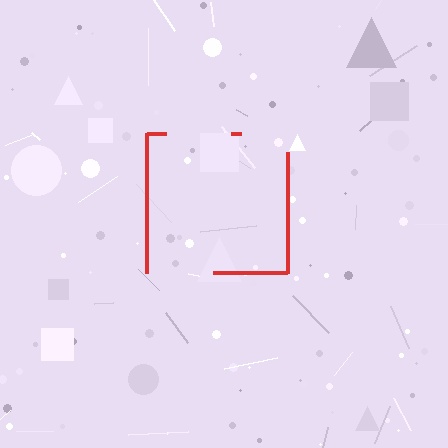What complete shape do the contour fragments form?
The contour fragments form a square.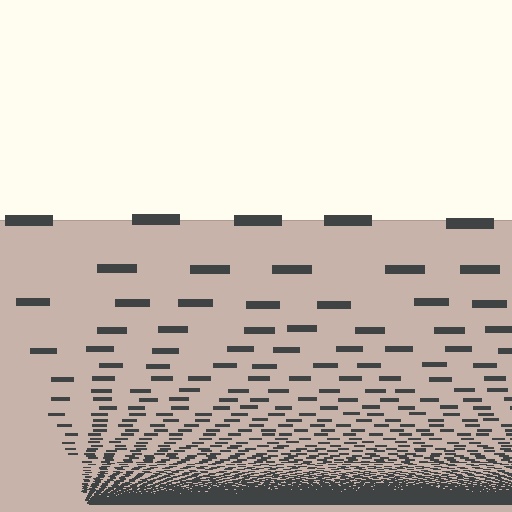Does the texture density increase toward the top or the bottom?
Density increases toward the bottom.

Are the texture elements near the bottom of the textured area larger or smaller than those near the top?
Smaller. The gradient is inverted — elements near the bottom are smaller and denser.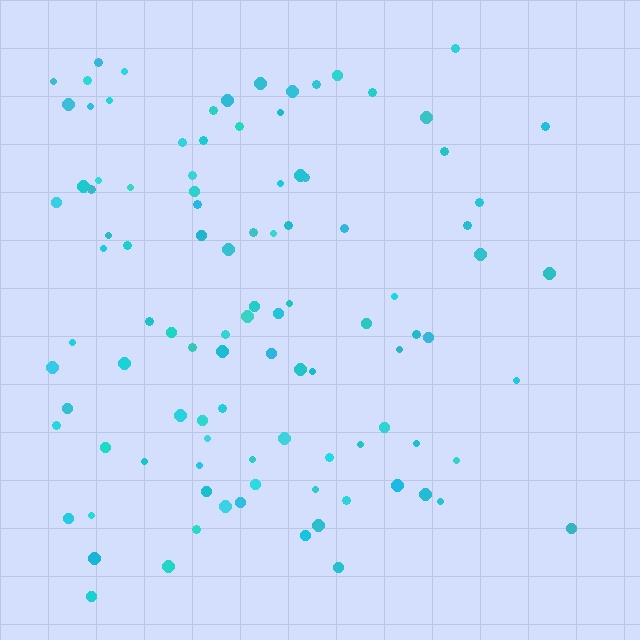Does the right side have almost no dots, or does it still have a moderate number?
Still a moderate number, just noticeably fewer than the left.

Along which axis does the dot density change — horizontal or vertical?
Horizontal.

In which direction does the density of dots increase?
From right to left, with the left side densest.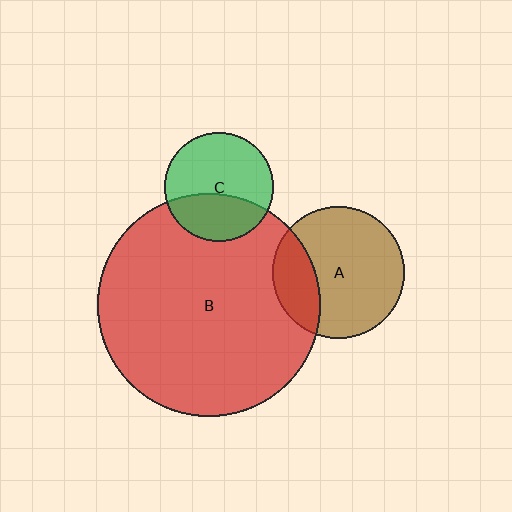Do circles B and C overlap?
Yes.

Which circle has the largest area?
Circle B (red).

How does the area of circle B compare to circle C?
Approximately 4.2 times.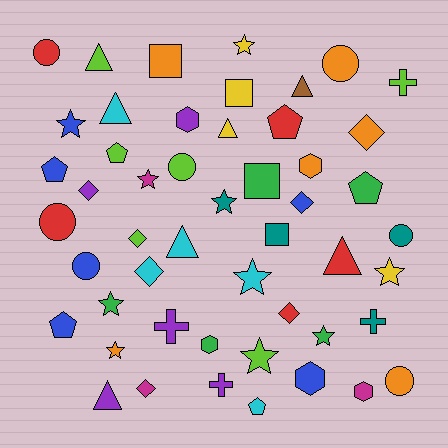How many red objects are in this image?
There are 5 red objects.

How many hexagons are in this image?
There are 5 hexagons.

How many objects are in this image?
There are 50 objects.